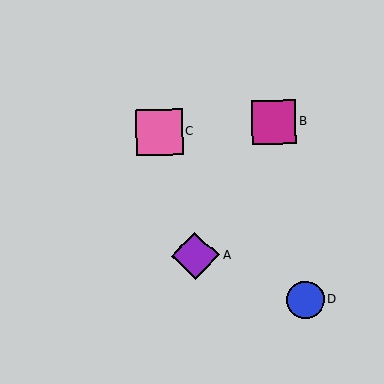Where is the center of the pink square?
The center of the pink square is at (159, 132).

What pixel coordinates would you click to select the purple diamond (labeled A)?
Click at (195, 256) to select the purple diamond A.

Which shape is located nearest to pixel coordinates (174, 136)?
The pink square (labeled C) at (159, 132) is nearest to that location.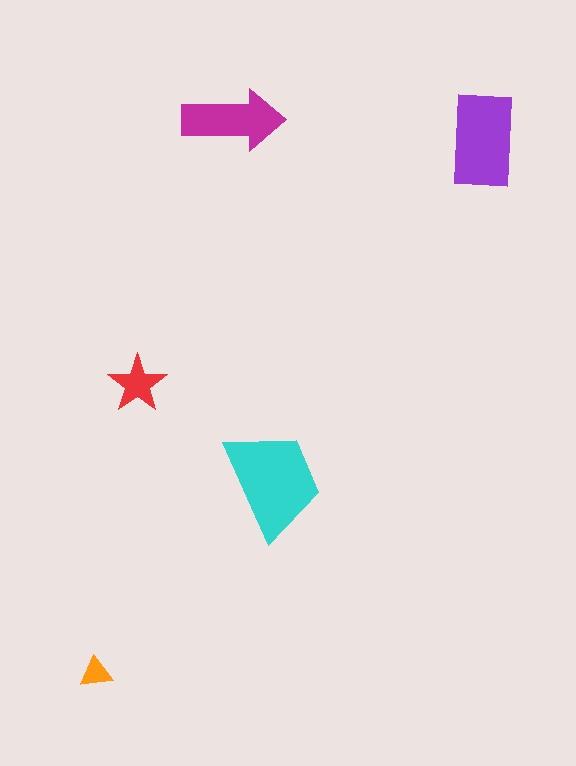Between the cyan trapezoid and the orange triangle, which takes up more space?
The cyan trapezoid.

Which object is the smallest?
The orange triangle.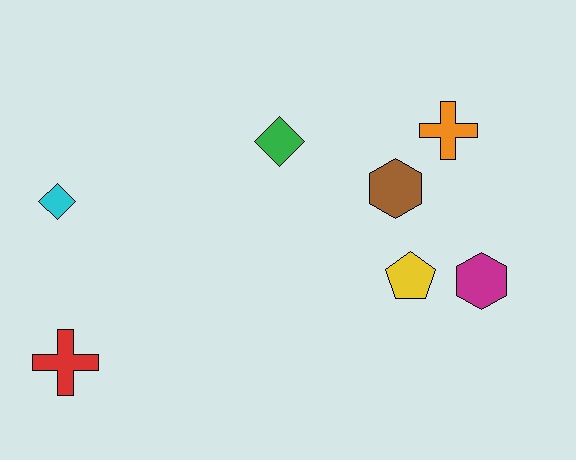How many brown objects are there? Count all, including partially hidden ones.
There is 1 brown object.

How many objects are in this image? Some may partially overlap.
There are 7 objects.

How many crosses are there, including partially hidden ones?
There are 2 crosses.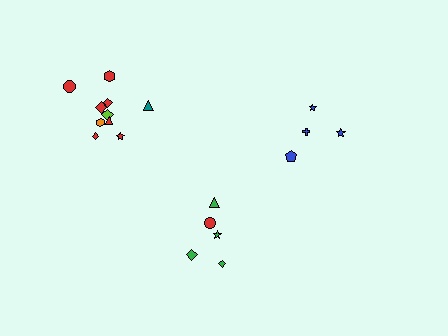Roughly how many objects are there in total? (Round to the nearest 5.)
Roughly 20 objects in total.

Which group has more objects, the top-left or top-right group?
The top-left group.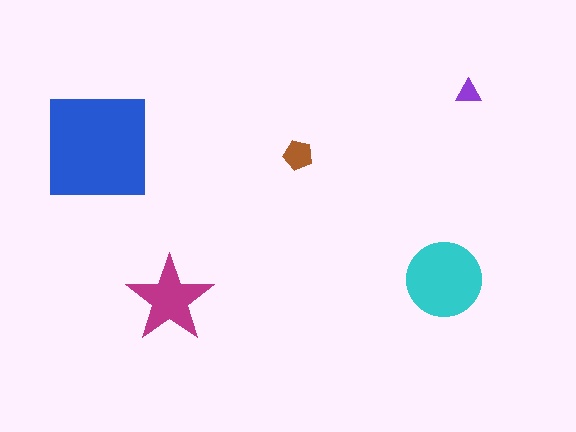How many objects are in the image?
There are 5 objects in the image.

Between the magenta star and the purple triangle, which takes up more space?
The magenta star.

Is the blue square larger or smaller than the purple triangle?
Larger.